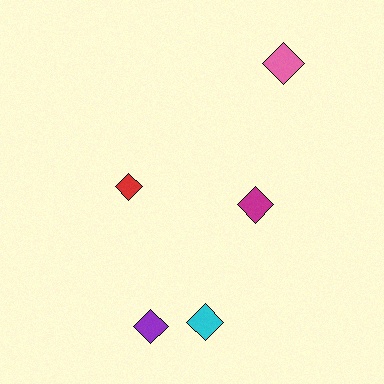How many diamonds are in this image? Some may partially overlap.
There are 5 diamonds.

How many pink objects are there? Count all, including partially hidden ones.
There is 1 pink object.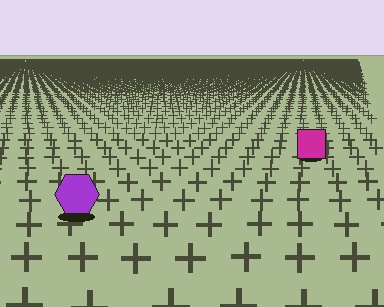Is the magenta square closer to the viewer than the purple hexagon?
No. The purple hexagon is closer — you can tell from the texture gradient: the ground texture is coarser near it.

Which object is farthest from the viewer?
The magenta square is farthest from the viewer. It appears smaller and the ground texture around it is denser.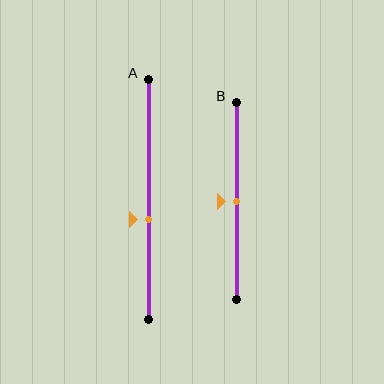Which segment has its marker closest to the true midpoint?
Segment B has its marker closest to the true midpoint.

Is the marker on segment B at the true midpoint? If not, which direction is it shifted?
Yes, the marker on segment B is at the true midpoint.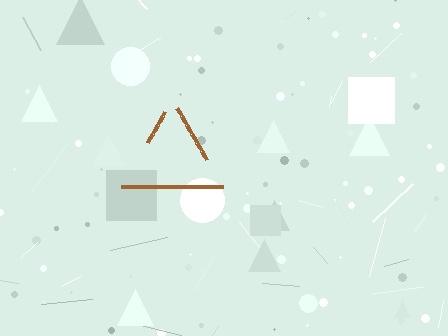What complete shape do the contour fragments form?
The contour fragments form a triangle.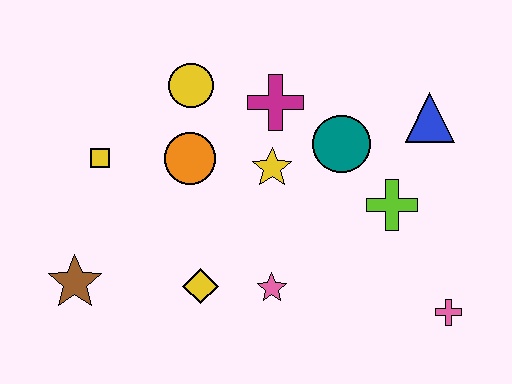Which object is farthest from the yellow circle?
The pink cross is farthest from the yellow circle.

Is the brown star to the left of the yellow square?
Yes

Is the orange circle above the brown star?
Yes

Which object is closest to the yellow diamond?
The pink star is closest to the yellow diamond.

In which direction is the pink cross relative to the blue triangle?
The pink cross is below the blue triangle.